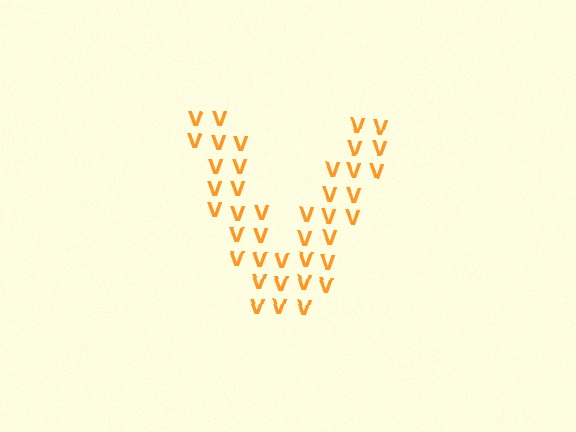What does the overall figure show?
The overall figure shows the letter V.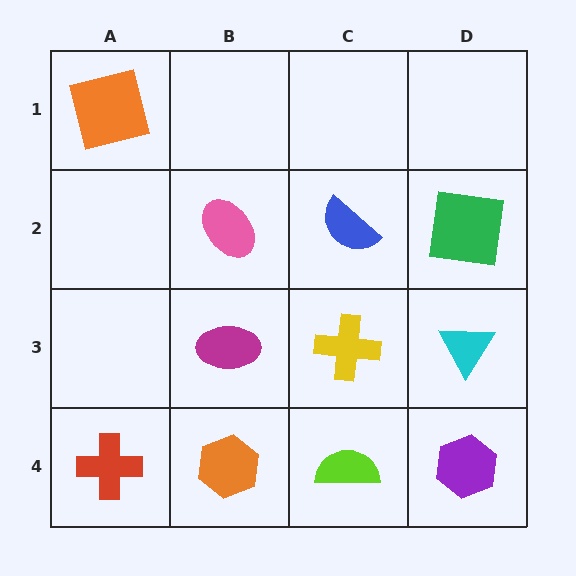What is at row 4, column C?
A lime semicircle.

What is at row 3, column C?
A yellow cross.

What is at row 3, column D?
A cyan triangle.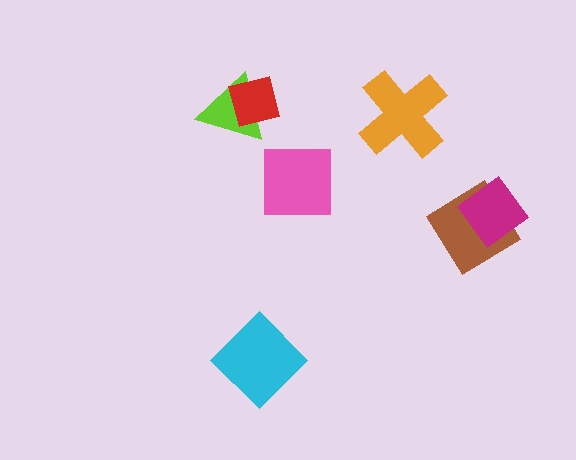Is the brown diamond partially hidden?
Yes, it is partially covered by another shape.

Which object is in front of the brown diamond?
The magenta diamond is in front of the brown diamond.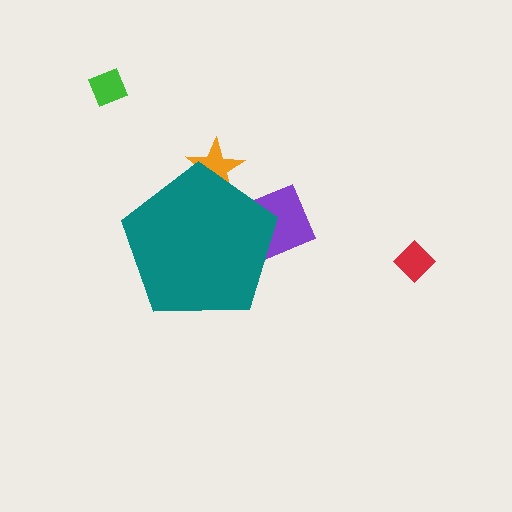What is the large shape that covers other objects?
A teal pentagon.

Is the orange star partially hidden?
Yes, the orange star is partially hidden behind the teal pentagon.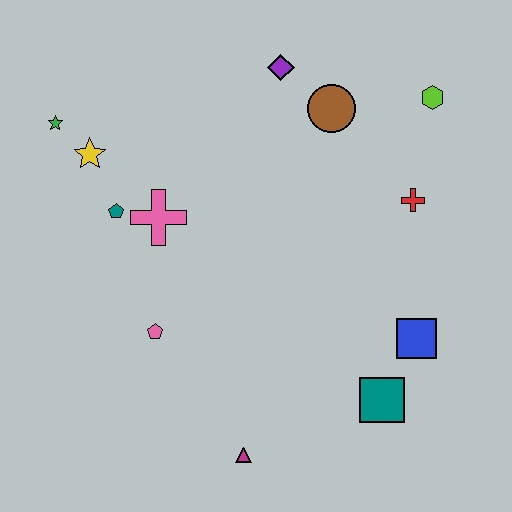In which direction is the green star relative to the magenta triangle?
The green star is above the magenta triangle.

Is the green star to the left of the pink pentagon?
Yes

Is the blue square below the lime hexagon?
Yes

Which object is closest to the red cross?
The lime hexagon is closest to the red cross.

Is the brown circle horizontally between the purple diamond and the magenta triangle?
No